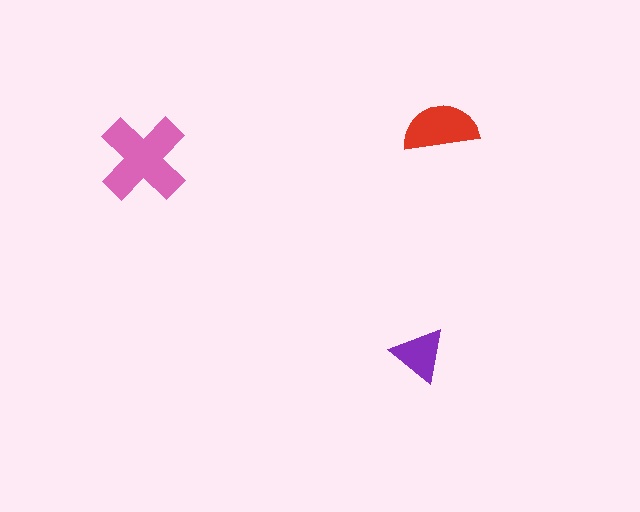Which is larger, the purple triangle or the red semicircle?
The red semicircle.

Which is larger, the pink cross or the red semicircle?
The pink cross.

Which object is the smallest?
The purple triangle.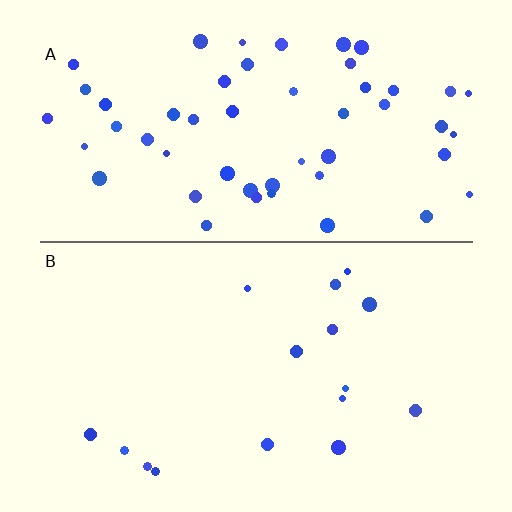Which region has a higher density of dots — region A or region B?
A (the top).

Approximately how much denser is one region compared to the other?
Approximately 3.3× — region A over region B.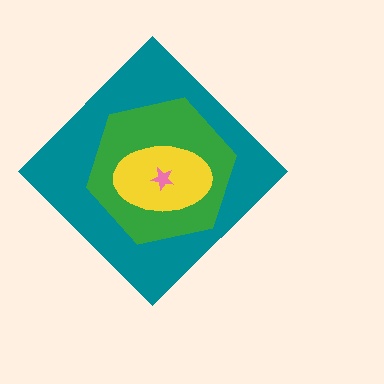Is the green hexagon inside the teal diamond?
Yes.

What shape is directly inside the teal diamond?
The green hexagon.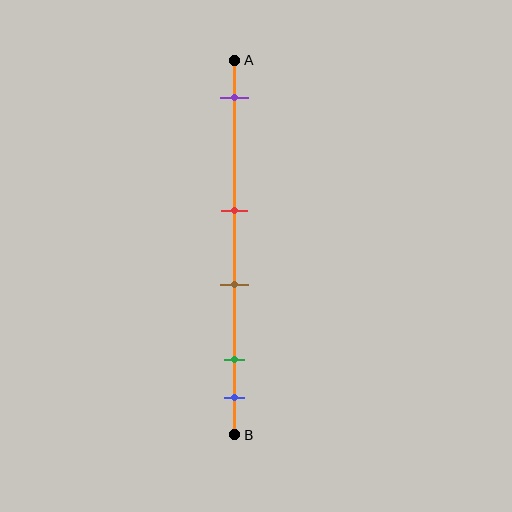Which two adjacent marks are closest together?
The green and blue marks are the closest adjacent pair.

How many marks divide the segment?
There are 5 marks dividing the segment.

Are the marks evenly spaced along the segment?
No, the marks are not evenly spaced.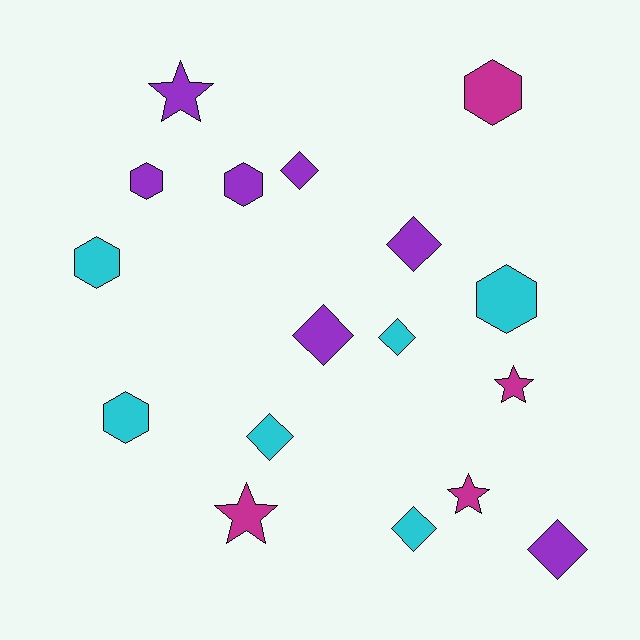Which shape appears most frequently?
Diamond, with 7 objects.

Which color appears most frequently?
Purple, with 7 objects.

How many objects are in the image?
There are 17 objects.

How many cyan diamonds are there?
There are 3 cyan diamonds.